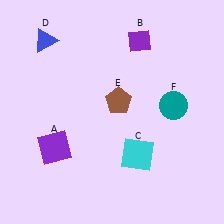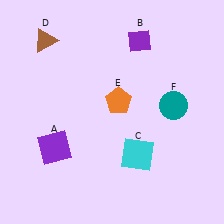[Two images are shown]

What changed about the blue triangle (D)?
In Image 1, D is blue. In Image 2, it changed to brown.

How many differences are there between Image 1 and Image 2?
There are 2 differences between the two images.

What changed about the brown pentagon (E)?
In Image 1, E is brown. In Image 2, it changed to orange.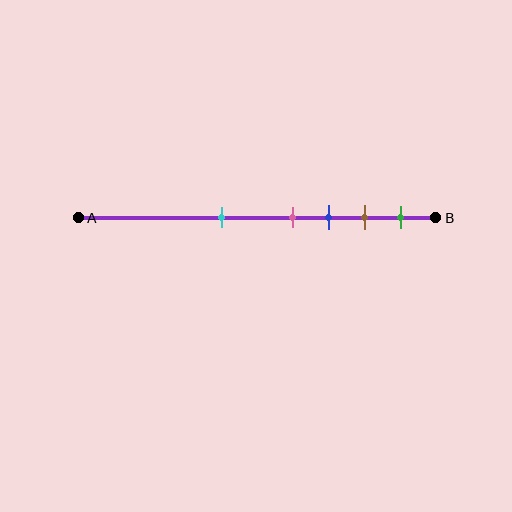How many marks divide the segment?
There are 5 marks dividing the segment.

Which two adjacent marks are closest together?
The pink and blue marks are the closest adjacent pair.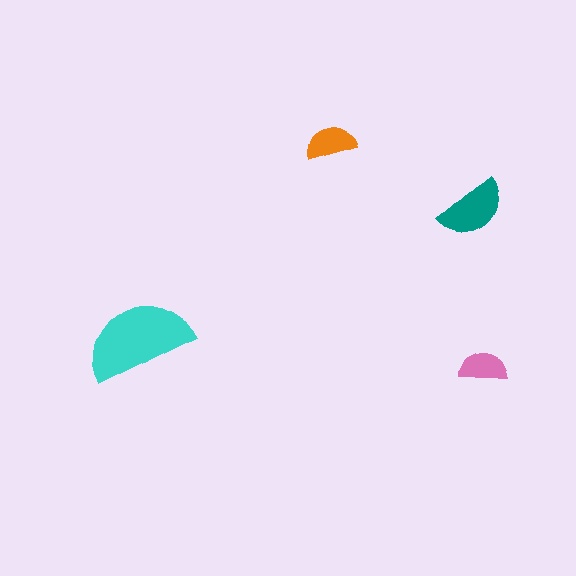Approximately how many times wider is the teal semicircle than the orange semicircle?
About 1.5 times wider.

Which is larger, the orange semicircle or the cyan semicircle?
The cyan one.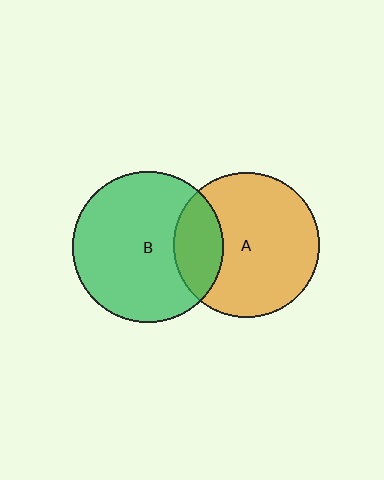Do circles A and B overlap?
Yes.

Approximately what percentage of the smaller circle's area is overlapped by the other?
Approximately 25%.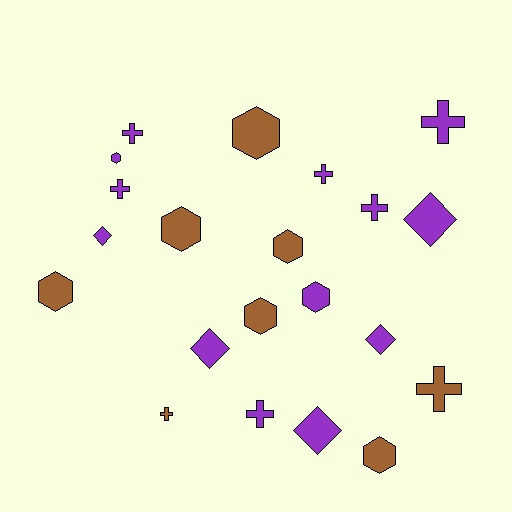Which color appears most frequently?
Purple, with 13 objects.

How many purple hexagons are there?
There are 2 purple hexagons.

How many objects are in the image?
There are 21 objects.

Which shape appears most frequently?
Hexagon, with 8 objects.